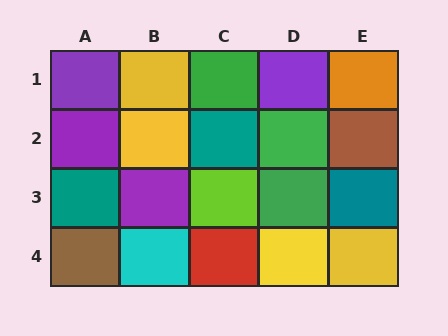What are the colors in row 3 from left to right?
Teal, purple, lime, green, teal.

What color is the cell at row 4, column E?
Yellow.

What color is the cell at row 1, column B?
Yellow.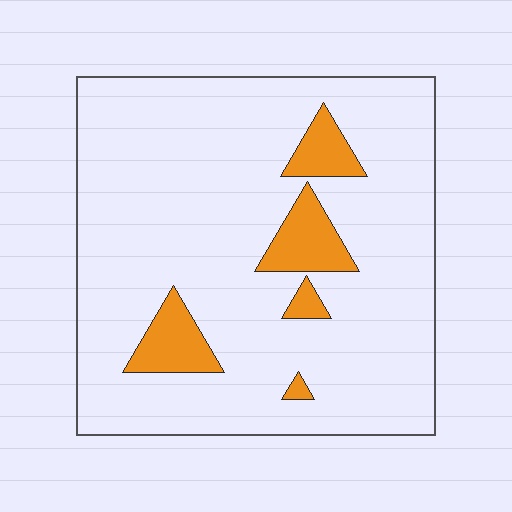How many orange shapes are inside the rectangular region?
5.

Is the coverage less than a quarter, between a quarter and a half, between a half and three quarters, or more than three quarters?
Less than a quarter.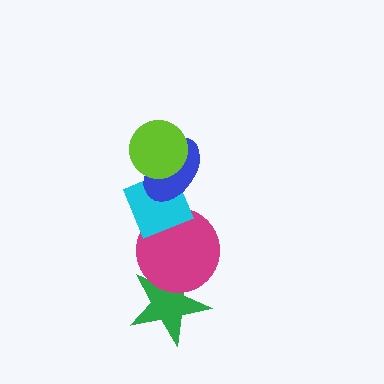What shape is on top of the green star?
The magenta circle is on top of the green star.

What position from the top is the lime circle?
The lime circle is 1st from the top.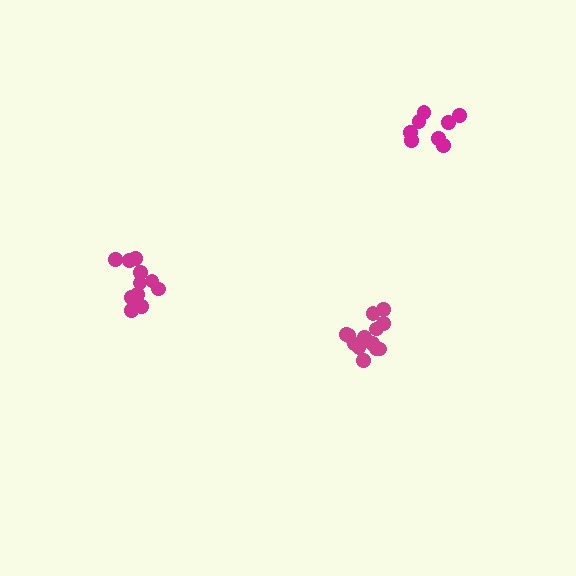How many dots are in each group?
Group 1: 13 dots, Group 2: 8 dots, Group 3: 11 dots (32 total).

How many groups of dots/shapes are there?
There are 3 groups.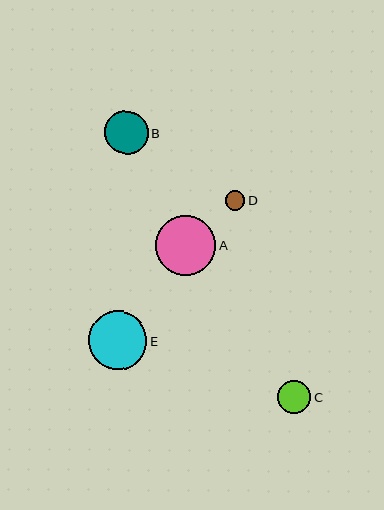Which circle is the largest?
Circle A is the largest with a size of approximately 60 pixels.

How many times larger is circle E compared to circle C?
Circle E is approximately 1.8 times the size of circle C.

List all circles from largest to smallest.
From largest to smallest: A, E, B, C, D.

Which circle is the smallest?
Circle D is the smallest with a size of approximately 19 pixels.